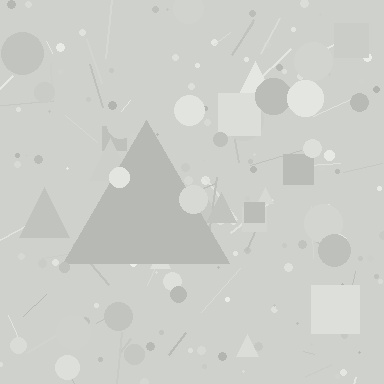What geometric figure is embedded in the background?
A triangle is embedded in the background.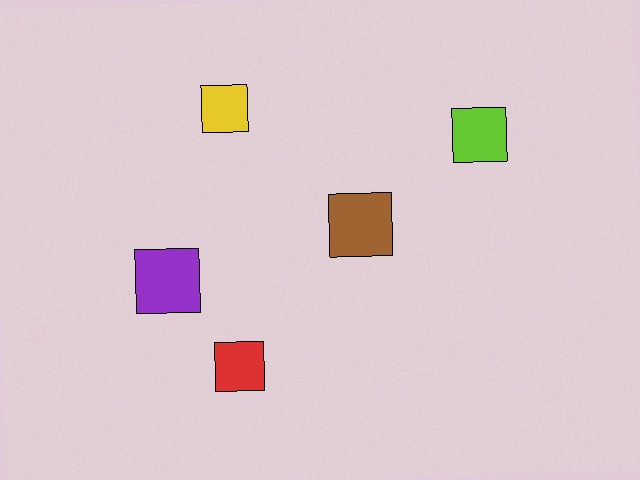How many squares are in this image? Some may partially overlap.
There are 5 squares.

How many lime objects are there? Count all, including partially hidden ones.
There is 1 lime object.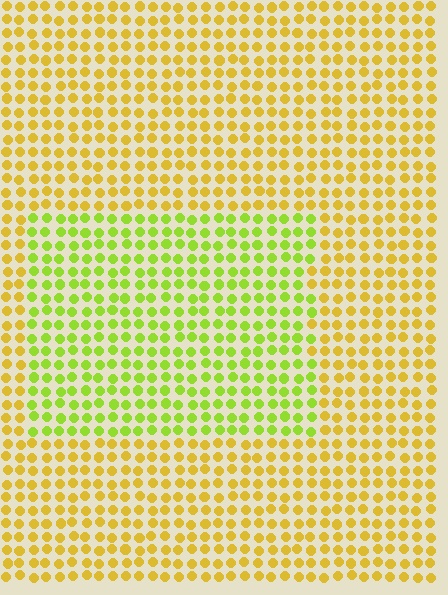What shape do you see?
I see a rectangle.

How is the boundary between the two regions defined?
The boundary is defined purely by a slight shift in hue (about 38 degrees). Spacing, size, and orientation are identical on both sides.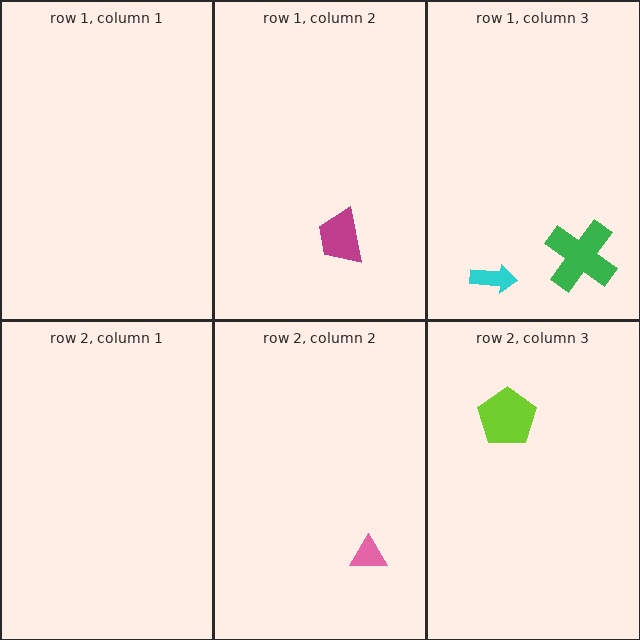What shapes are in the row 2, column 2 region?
The pink triangle.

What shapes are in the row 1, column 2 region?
The magenta trapezoid.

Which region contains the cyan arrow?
The row 1, column 3 region.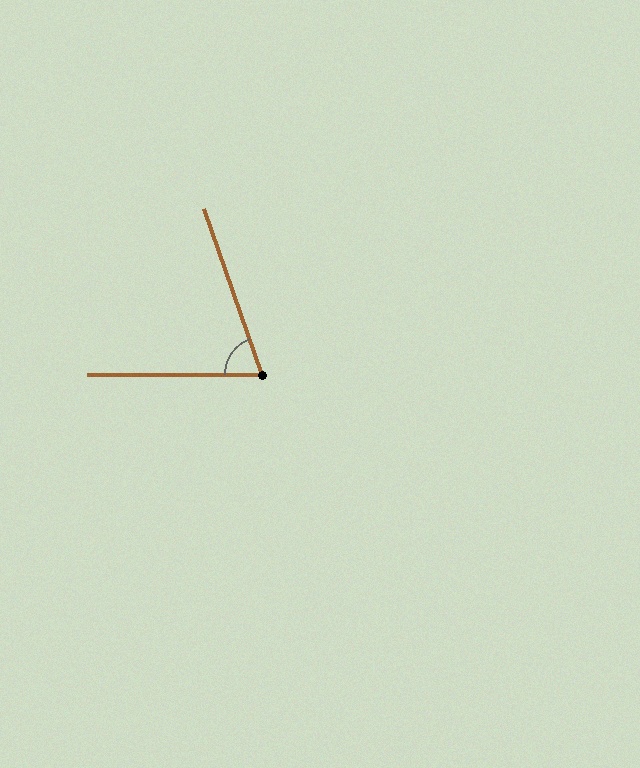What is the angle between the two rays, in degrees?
Approximately 71 degrees.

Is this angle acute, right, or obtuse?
It is acute.